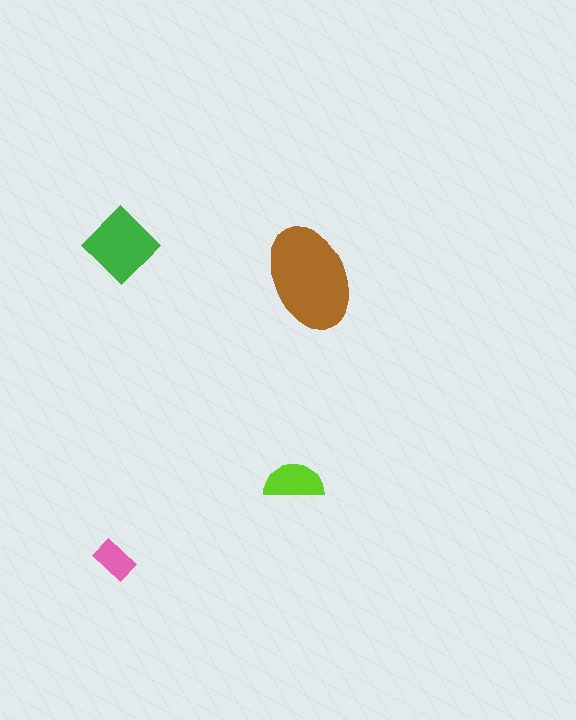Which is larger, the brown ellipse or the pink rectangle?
The brown ellipse.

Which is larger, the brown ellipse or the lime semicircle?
The brown ellipse.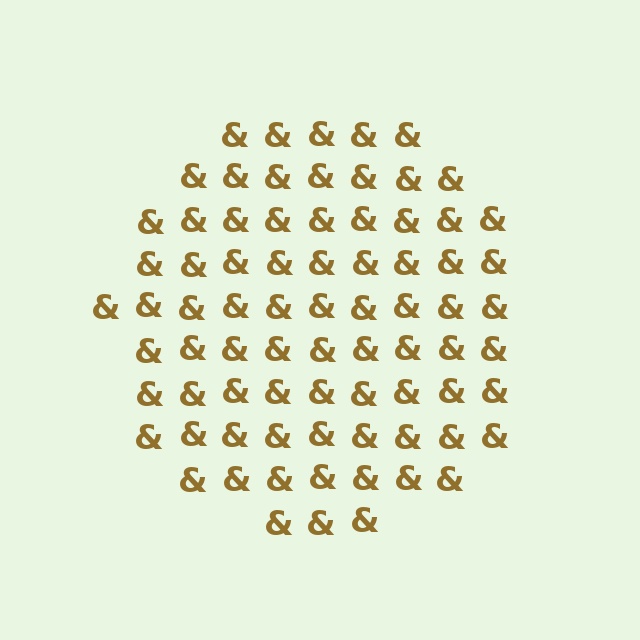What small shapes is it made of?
It is made of small ampersands.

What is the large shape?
The large shape is a circle.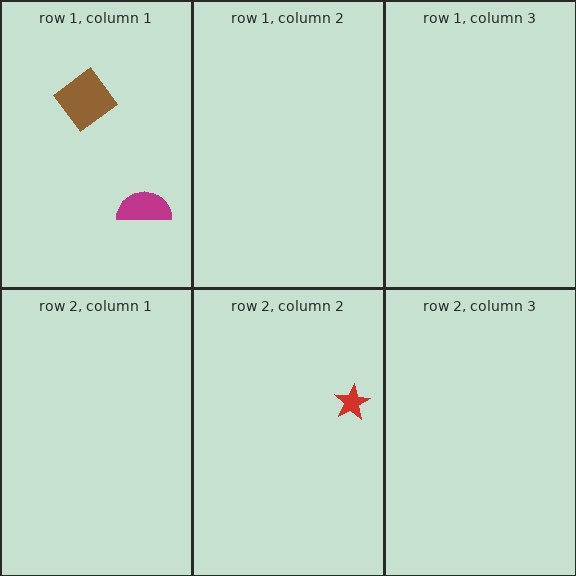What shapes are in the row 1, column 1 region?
The brown diamond, the magenta semicircle.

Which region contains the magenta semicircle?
The row 1, column 1 region.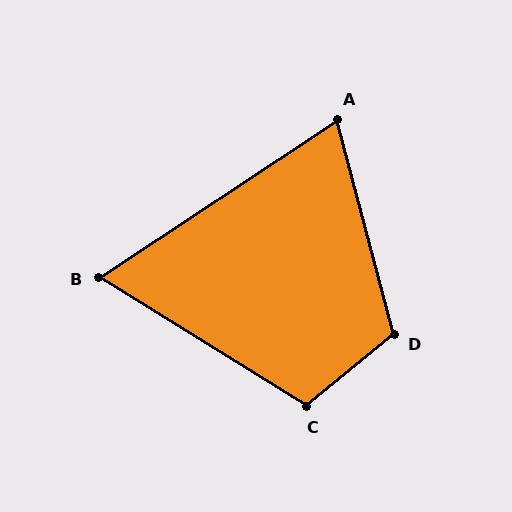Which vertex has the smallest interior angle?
B, at approximately 65 degrees.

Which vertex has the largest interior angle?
D, at approximately 115 degrees.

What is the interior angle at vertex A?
Approximately 71 degrees (acute).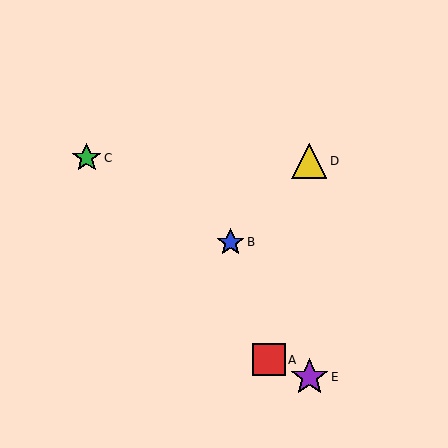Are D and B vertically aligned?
No, D is at x≈309 and B is at x≈230.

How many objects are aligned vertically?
2 objects (D, E) are aligned vertically.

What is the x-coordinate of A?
Object A is at x≈269.